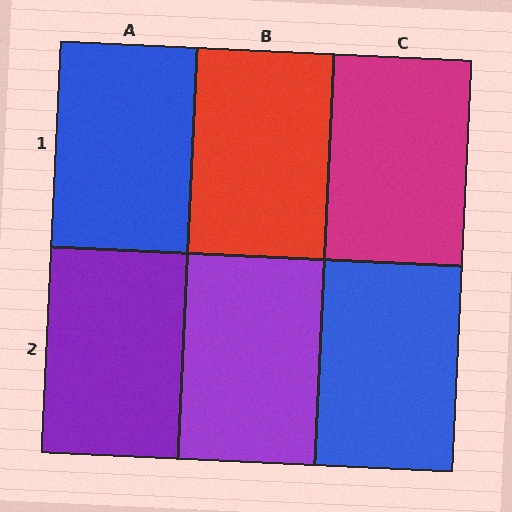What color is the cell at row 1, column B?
Red.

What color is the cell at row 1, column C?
Magenta.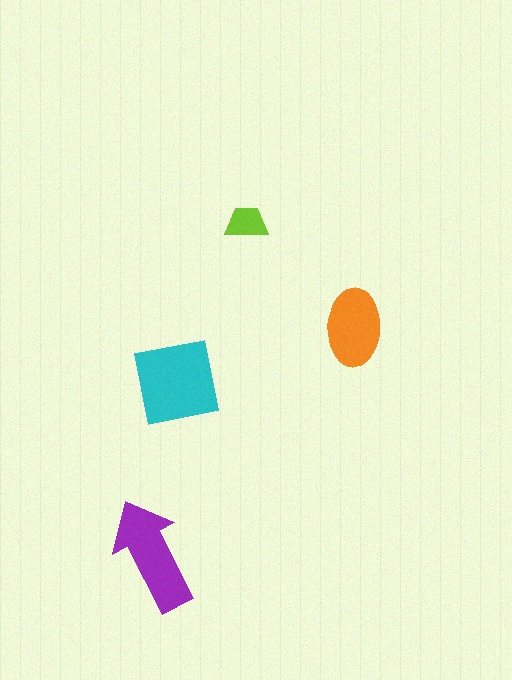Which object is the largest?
The cyan square.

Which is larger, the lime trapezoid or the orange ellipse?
The orange ellipse.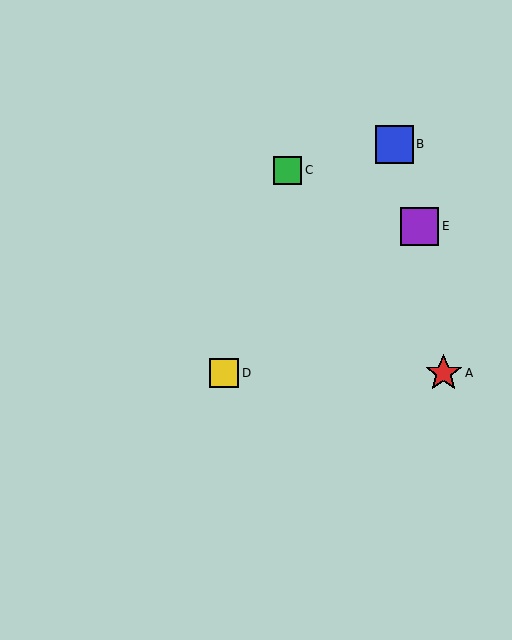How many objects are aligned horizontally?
2 objects (A, D) are aligned horizontally.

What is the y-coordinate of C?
Object C is at y≈170.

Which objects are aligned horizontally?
Objects A, D are aligned horizontally.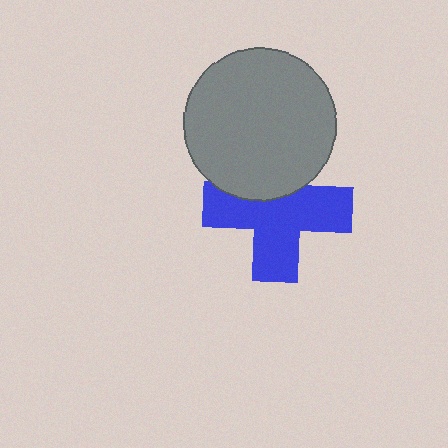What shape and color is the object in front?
The object in front is a gray circle.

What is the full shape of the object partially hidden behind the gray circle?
The partially hidden object is a blue cross.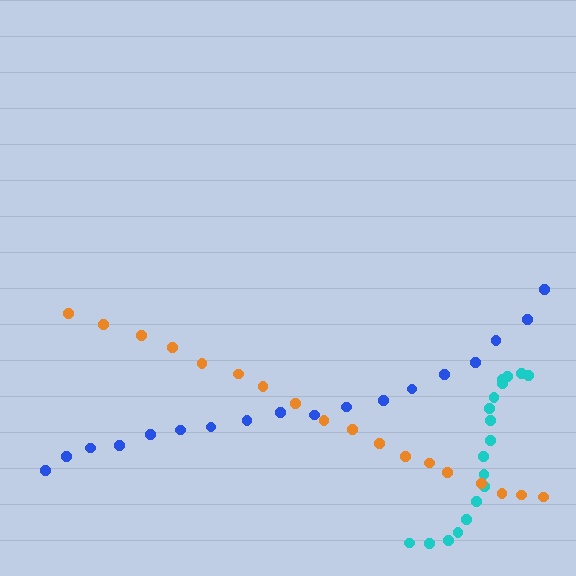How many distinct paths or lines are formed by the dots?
There are 3 distinct paths.